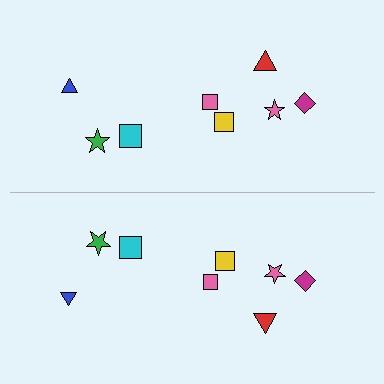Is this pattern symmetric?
Yes, this pattern has bilateral (reflection) symmetry.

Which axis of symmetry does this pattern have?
The pattern has a horizontal axis of symmetry running through the center of the image.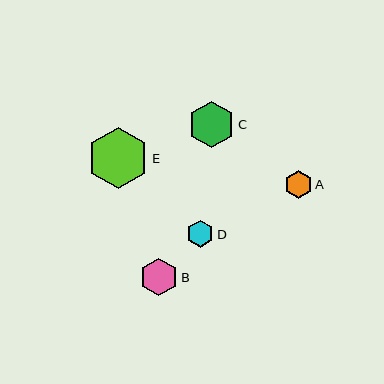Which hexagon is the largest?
Hexagon E is the largest with a size of approximately 62 pixels.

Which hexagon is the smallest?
Hexagon D is the smallest with a size of approximately 27 pixels.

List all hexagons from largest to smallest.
From largest to smallest: E, C, B, A, D.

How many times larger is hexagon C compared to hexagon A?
Hexagon C is approximately 1.7 times the size of hexagon A.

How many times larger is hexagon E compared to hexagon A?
Hexagon E is approximately 2.2 times the size of hexagon A.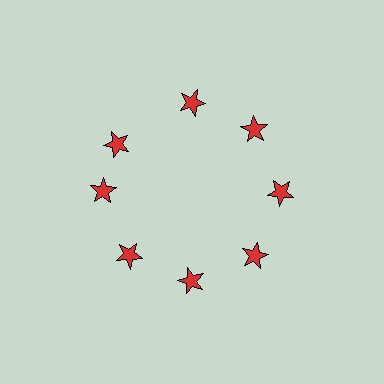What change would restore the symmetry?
The symmetry would be restored by rotating it back into even spacing with its neighbors so that all 8 stars sit at equal angles and equal distance from the center.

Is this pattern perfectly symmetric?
No. The 8 red stars are arranged in a ring, but one element near the 10 o'clock position is rotated out of alignment along the ring, breaking the 8-fold rotational symmetry.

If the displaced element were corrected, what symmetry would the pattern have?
It would have 8-fold rotational symmetry — the pattern would map onto itself every 45 degrees.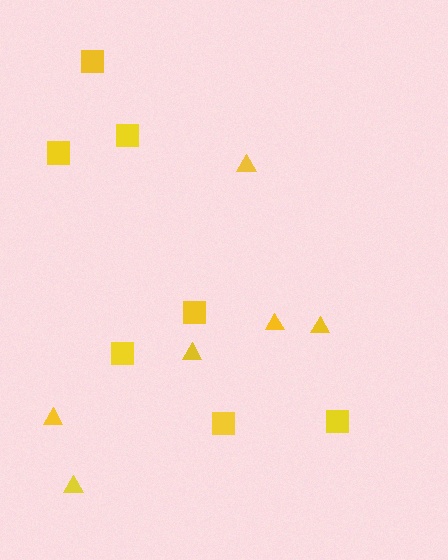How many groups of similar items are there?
There are 2 groups: one group of squares (7) and one group of triangles (6).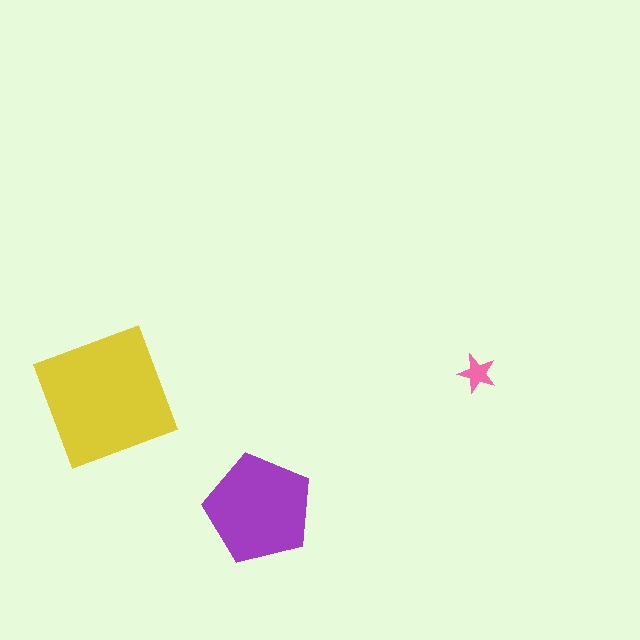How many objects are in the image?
There are 3 objects in the image.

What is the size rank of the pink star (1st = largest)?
3rd.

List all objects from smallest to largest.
The pink star, the purple pentagon, the yellow square.